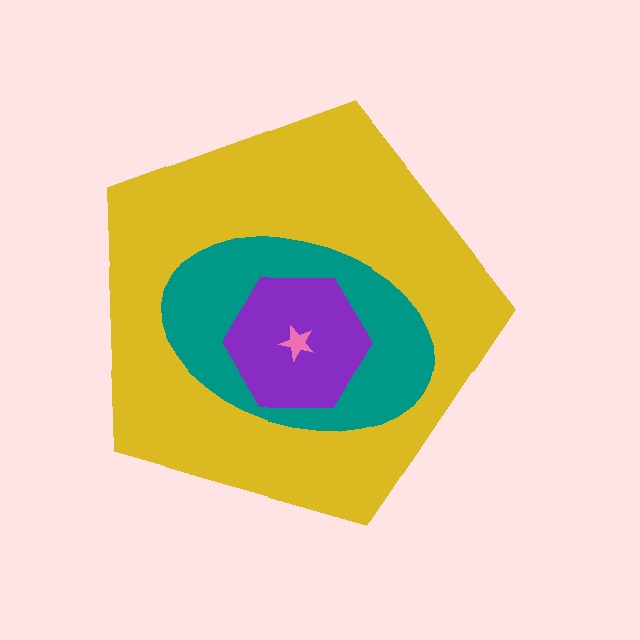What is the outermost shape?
The yellow pentagon.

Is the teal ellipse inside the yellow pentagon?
Yes.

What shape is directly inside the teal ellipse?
The purple hexagon.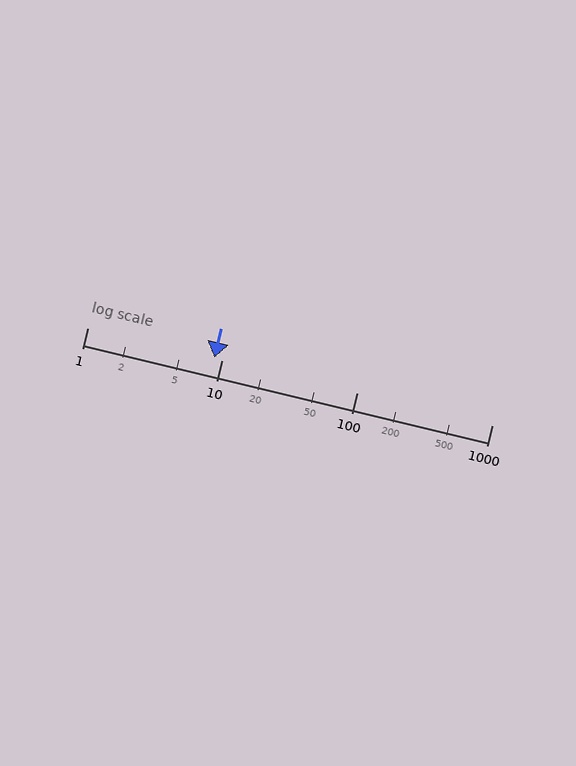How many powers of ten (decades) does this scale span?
The scale spans 3 decades, from 1 to 1000.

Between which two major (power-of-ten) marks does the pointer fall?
The pointer is between 1 and 10.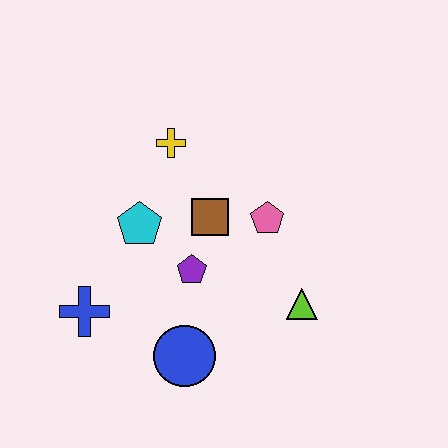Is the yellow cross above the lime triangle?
Yes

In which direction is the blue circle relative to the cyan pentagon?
The blue circle is below the cyan pentagon.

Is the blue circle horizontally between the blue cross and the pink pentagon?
Yes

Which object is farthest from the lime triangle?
The blue cross is farthest from the lime triangle.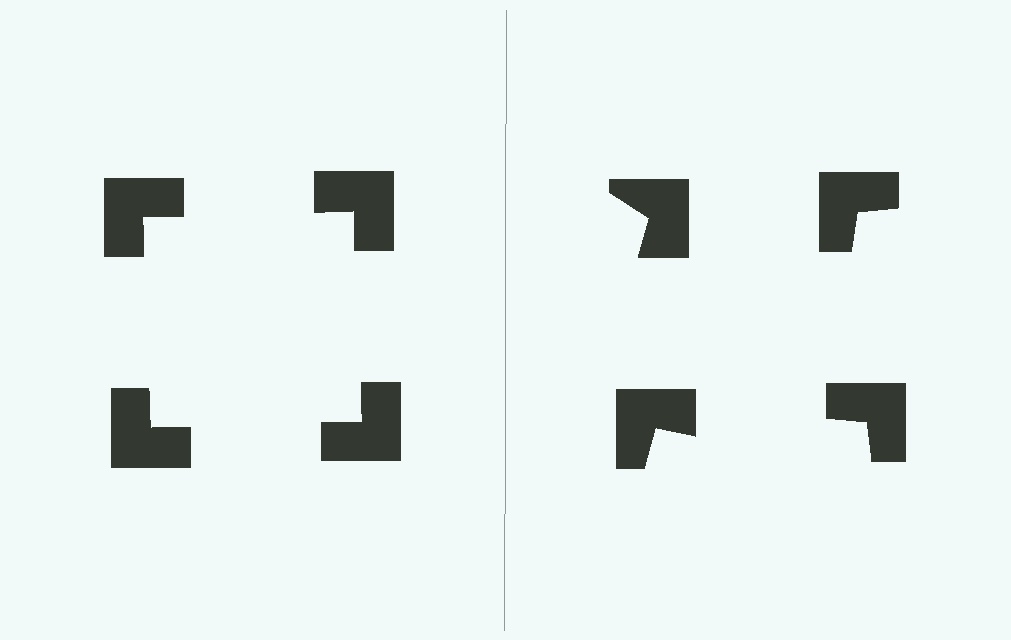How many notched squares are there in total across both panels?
8 — 4 on each side.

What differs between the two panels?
The notched squares are positioned identically on both sides; only the wedge orientations differ. On the left they align to a square; on the right they are misaligned.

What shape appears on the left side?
An illusory square.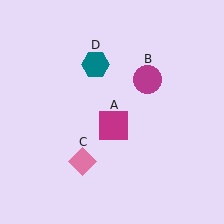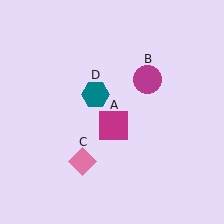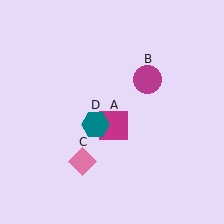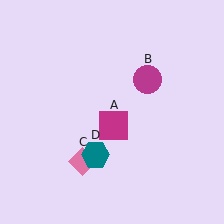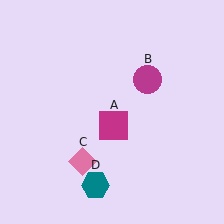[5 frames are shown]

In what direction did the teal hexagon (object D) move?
The teal hexagon (object D) moved down.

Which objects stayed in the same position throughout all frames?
Magenta square (object A) and magenta circle (object B) and pink diamond (object C) remained stationary.